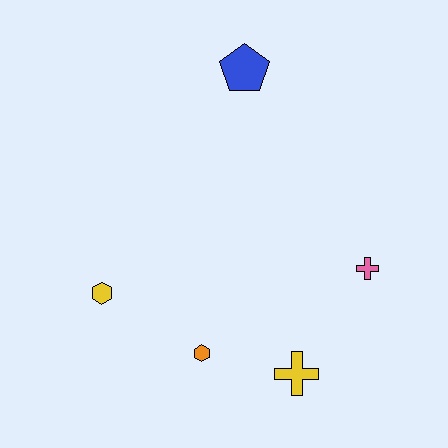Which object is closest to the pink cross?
The yellow cross is closest to the pink cross.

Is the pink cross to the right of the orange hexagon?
Yes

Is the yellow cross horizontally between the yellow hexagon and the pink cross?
Yes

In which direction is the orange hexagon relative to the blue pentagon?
The orange hexagon is below the blue pentagon.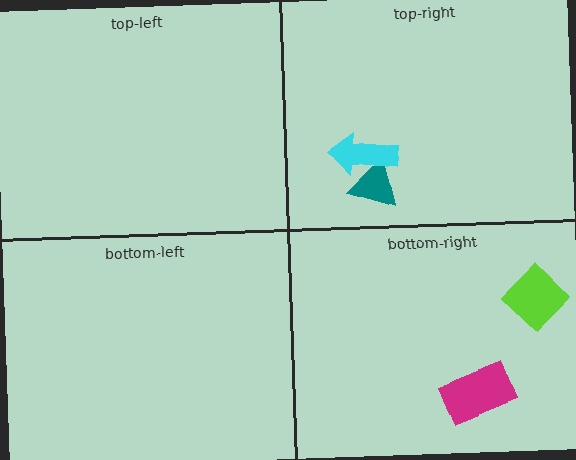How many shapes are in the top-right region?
2.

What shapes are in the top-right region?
The teal triangle, the cyan arrow.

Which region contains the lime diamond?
The bottom-right region.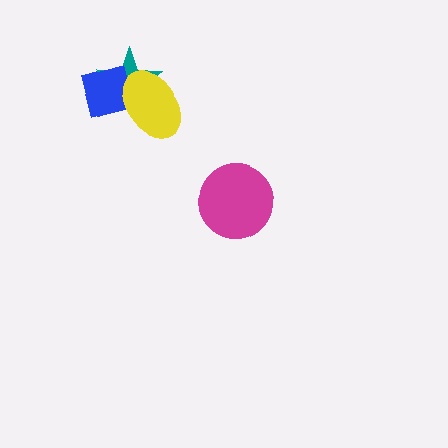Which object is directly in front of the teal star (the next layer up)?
The blue diamond is directly in front of the teal star.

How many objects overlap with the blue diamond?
2 objects overlap with the blue diamond.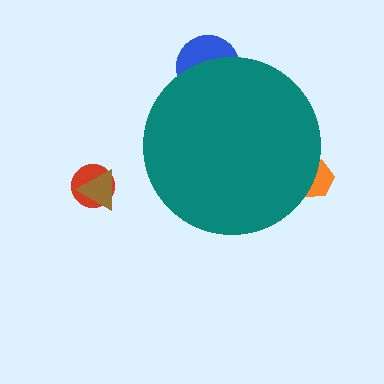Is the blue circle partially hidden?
Yes, the blue circle is partially hidden behind the teal circle.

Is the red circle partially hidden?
No, the red circle is fully visible.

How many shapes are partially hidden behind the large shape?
2 shapes are partially hidden.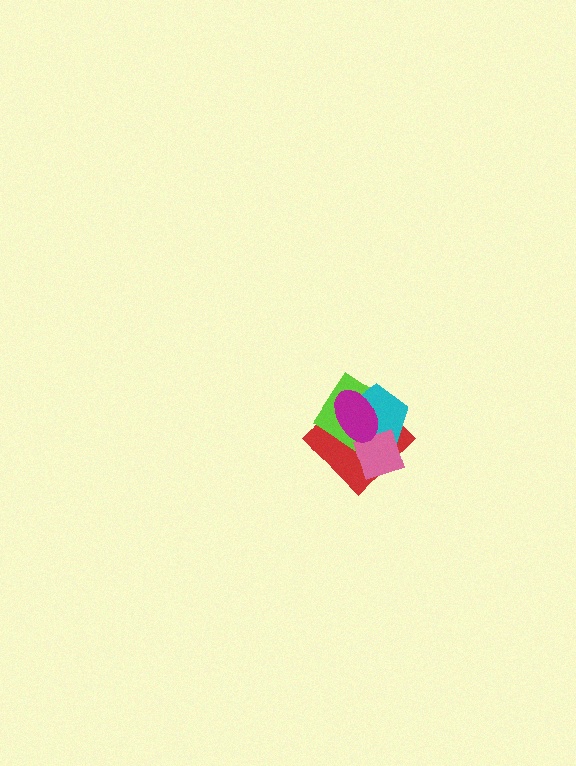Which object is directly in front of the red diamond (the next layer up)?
The lime diamond is directly in front of the red diamond.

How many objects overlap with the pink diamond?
4 objects overlap with the pink diamond.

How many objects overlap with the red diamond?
4 objects overlap with the red diamond.